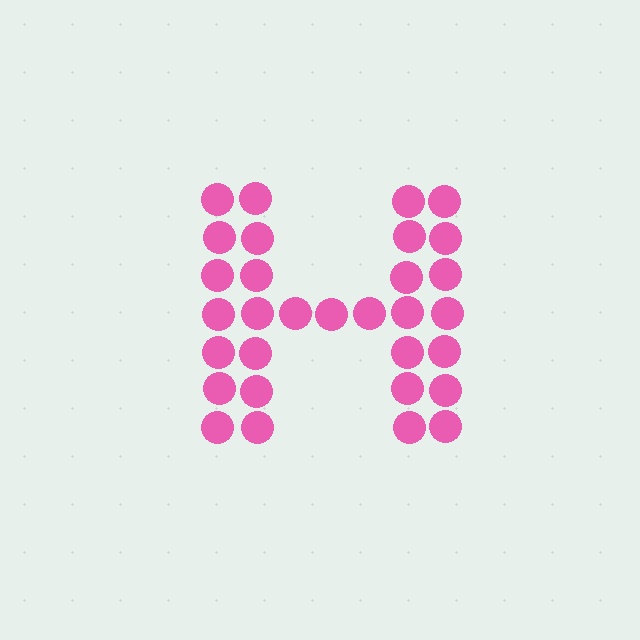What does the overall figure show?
The overall figure shows the letter H.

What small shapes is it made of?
It is made of small circles.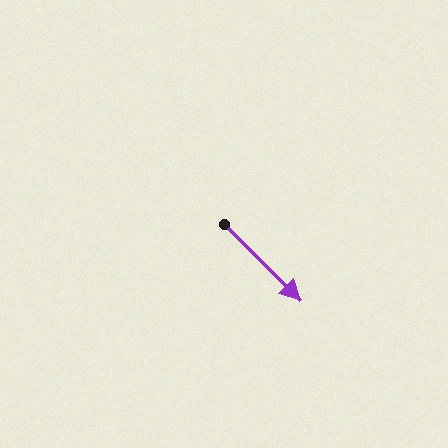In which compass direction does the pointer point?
Southeast.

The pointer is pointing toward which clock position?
Roughly 4 o'clock.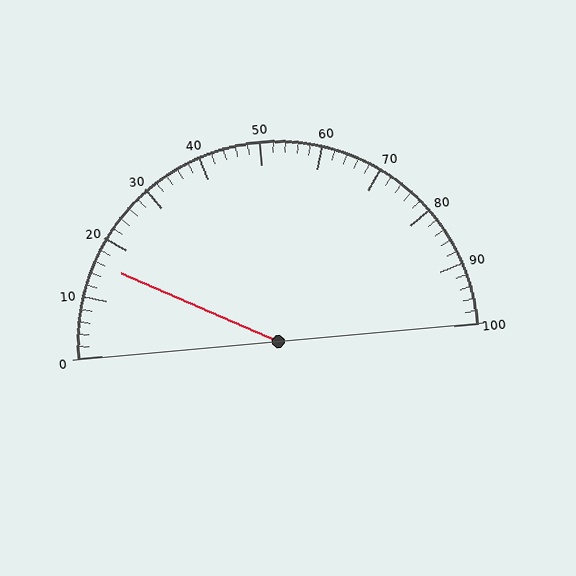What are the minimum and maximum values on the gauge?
The gauge ranges from 0 to 100.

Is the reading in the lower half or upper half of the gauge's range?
The reading is in the lower half of the range (0 to 100).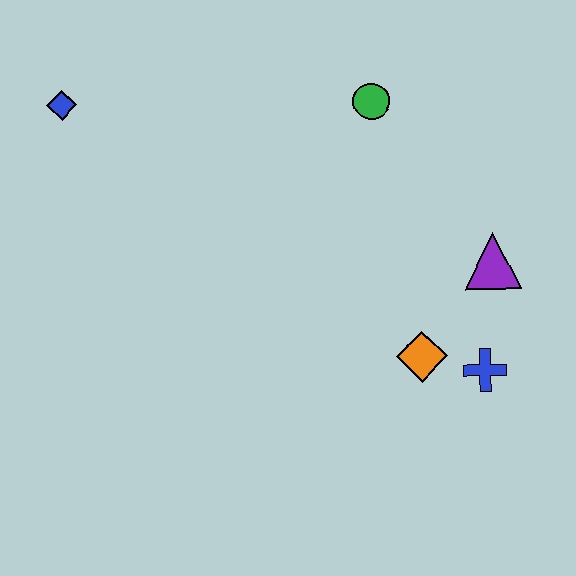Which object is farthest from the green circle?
The blue diamond is farthest from the green circle.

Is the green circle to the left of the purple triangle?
Yes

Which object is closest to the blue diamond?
The green circle is closest to the blue diamond.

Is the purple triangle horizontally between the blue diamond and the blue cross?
No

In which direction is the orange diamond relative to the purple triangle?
The orange diamond is below the purple triangle.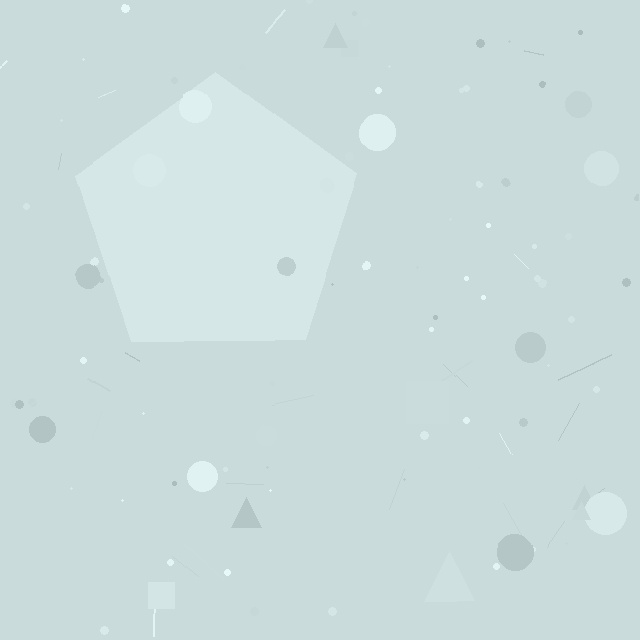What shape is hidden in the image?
A pentagon is hidden in the image.